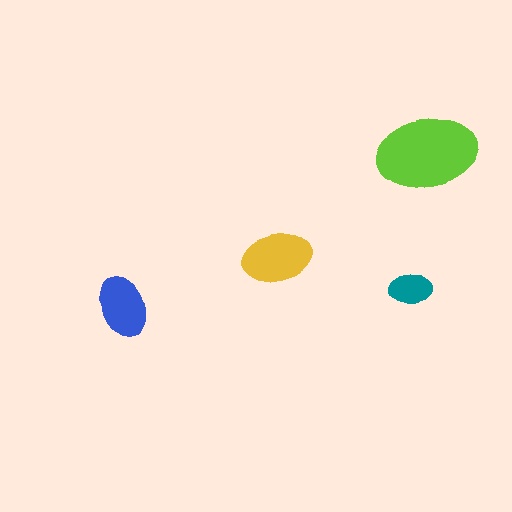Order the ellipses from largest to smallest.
the lime one, the yellow one, the blue one, the teal one.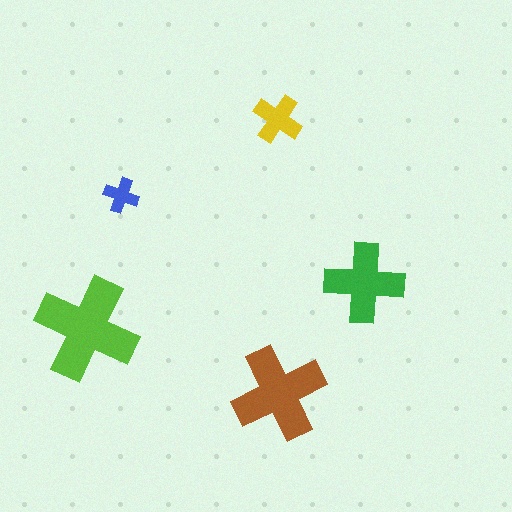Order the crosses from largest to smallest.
the lime one, the brown one, the green one, the yellow one, the blue one.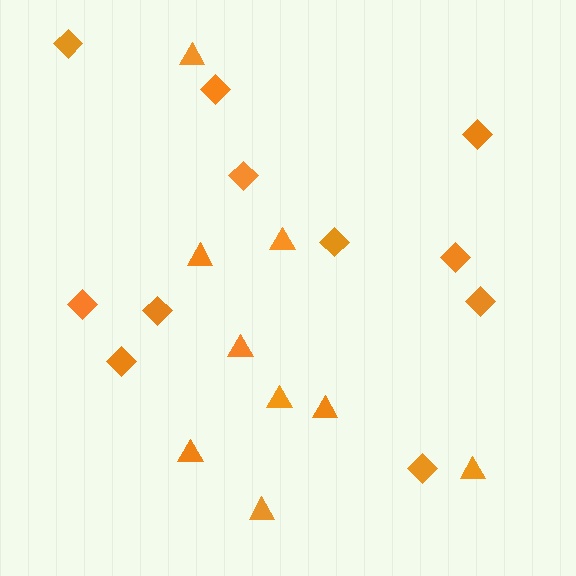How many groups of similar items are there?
There are 2 groups: one group of triangles (9) and one group of diamonds (11).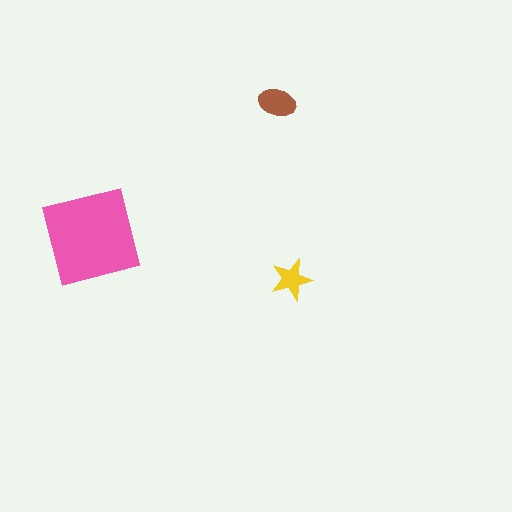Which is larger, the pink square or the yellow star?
The pink square.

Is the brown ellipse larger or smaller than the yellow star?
Larger.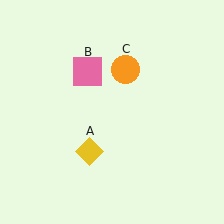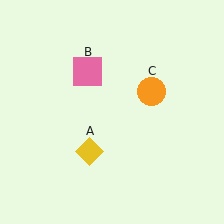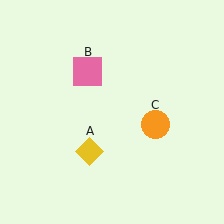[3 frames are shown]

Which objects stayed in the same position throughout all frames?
Yellow diamond (object A) and pink square (object B) remained stationary.